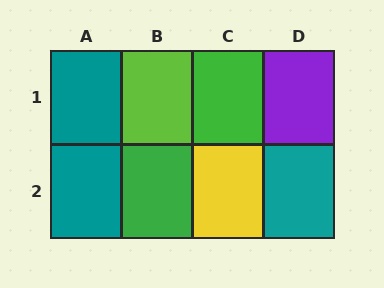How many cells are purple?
1 cell is purple.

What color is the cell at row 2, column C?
Yellow.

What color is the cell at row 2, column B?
Green.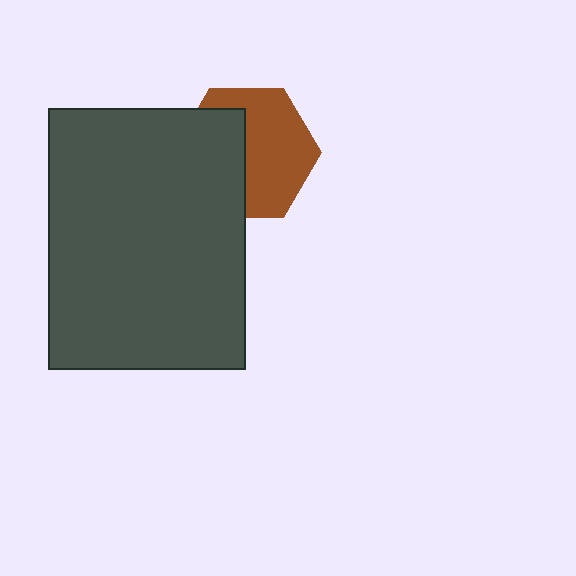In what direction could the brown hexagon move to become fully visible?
The brown hexagon could move right. That would shift it out from behind the dark gray rectangle entirely.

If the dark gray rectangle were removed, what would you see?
You would see the complete brown hexagon.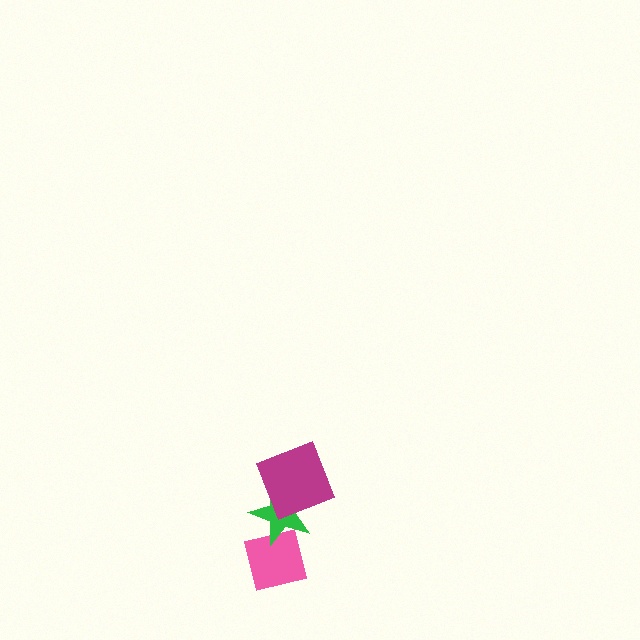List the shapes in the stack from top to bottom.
From top to bottom: the magenta square, the green star, the pink square.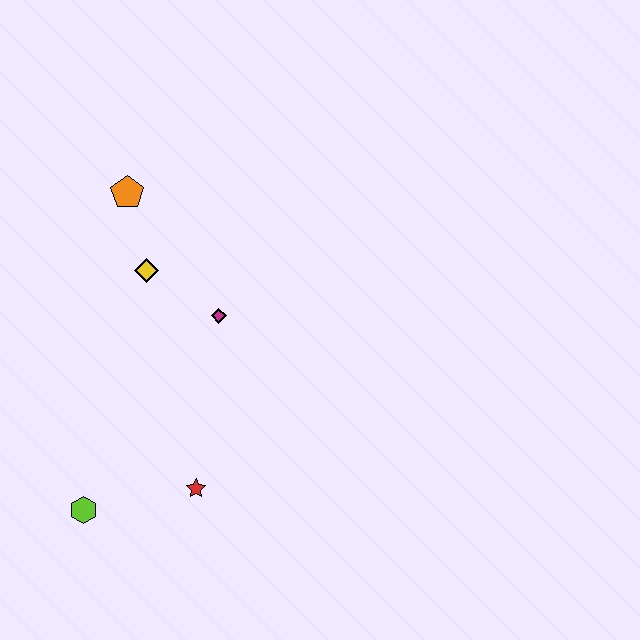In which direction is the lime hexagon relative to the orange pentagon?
The lime hexagon is below the orange pentagon.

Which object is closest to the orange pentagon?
The yellow diamond is closest to the orange pentagon.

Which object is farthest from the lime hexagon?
The orange pentagon is farthest from the lime hexagon.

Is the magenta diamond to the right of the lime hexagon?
Yes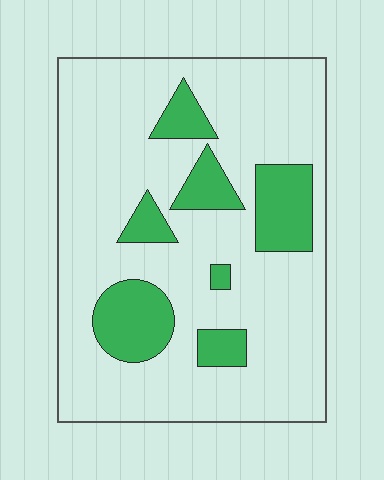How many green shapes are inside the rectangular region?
7.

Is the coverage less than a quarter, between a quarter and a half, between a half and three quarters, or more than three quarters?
Less than a quarter.